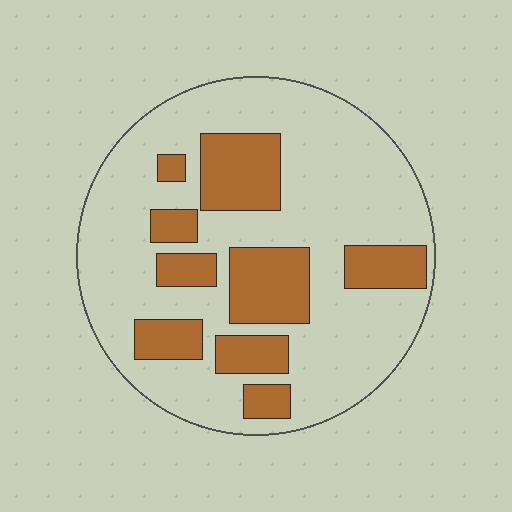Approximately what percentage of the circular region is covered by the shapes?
Approximately 30%.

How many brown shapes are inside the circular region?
9.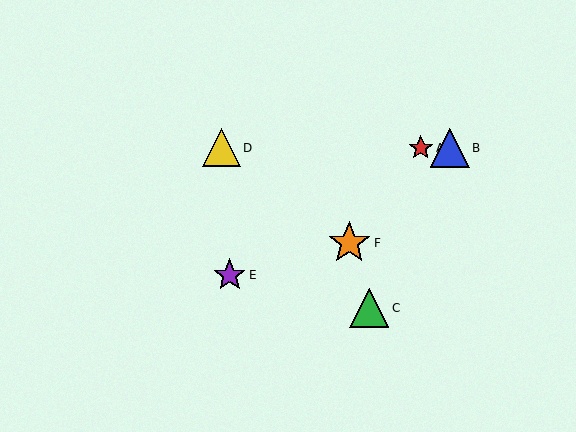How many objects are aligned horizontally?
3 objects (A, B, D) are aligned horizontally.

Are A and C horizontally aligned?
No, A is at y≈148 and C is at y≈308.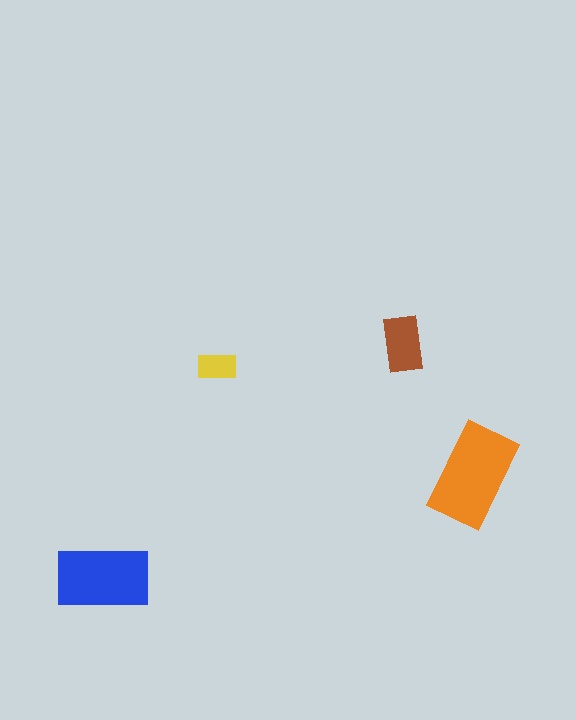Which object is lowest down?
The blue rectangle is bottommost.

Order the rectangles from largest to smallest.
the orange one, the blue one, the brown one, the yellow one.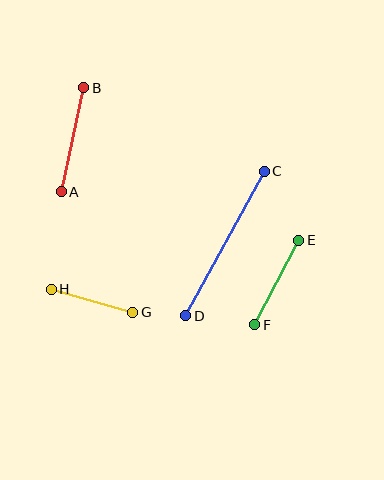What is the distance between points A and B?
The distance is approximately 107 pixels.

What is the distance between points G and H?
The distance is approximately 84 pixels.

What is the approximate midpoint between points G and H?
The midpoint is at approximately (92, 301) pixels.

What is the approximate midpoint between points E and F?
The midpoint is at approximately (277, 283) pixels.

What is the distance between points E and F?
The distance is approximately 95 pixels.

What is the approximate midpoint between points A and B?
The midpoint is at approximately (73, 140) pixels.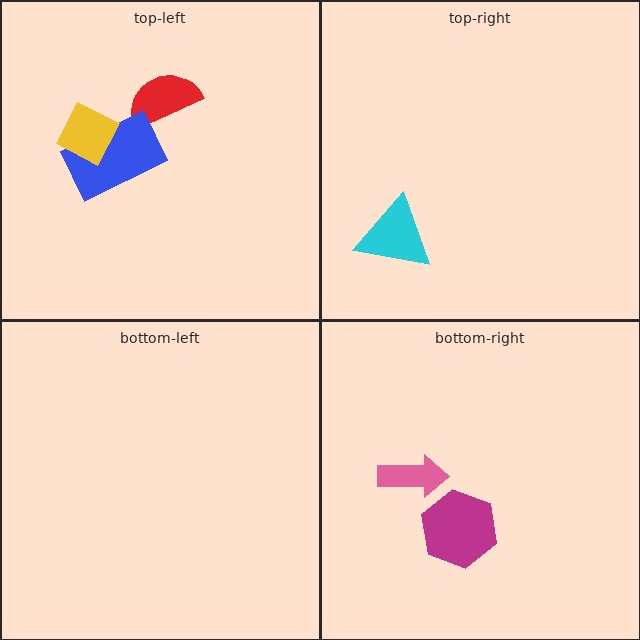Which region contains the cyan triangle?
The top-right region.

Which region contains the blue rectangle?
The top-left region.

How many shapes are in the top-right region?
1.